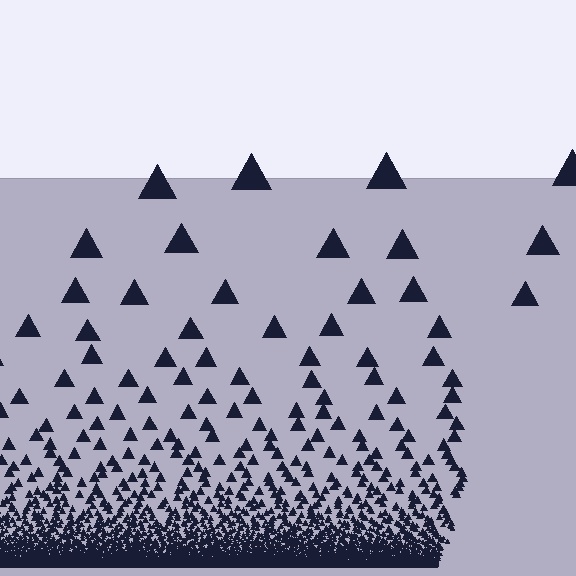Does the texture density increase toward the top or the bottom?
Density increases toward the bottom.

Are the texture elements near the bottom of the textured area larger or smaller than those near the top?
Smaller. The gradient is inverted — elements near the bottom are smaller and denser.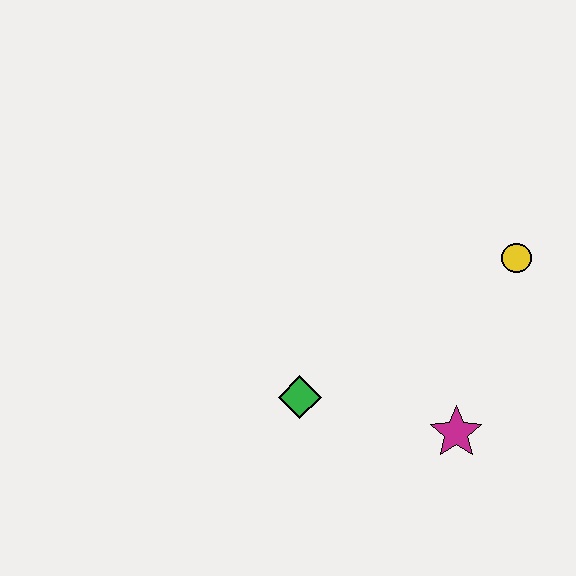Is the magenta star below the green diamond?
Yes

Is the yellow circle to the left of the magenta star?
No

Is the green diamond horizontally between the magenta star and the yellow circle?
No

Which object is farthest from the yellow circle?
The green diamond is farthest from the yellow circle.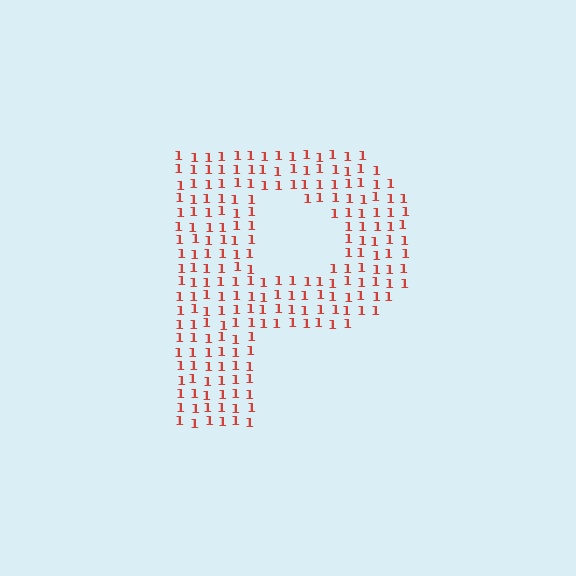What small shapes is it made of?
It is made of small digit 1's.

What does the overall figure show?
The overall figure shows the letter P.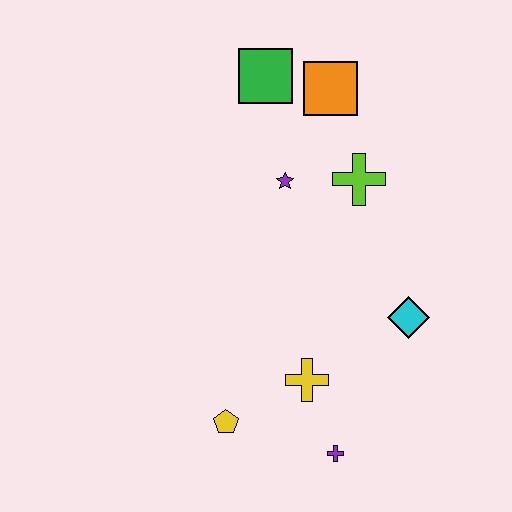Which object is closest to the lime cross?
The purple star is closest to the lime cross.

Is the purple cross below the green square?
Yes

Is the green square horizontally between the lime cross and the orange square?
No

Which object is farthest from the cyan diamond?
The green square is farthest from the cyan diamond.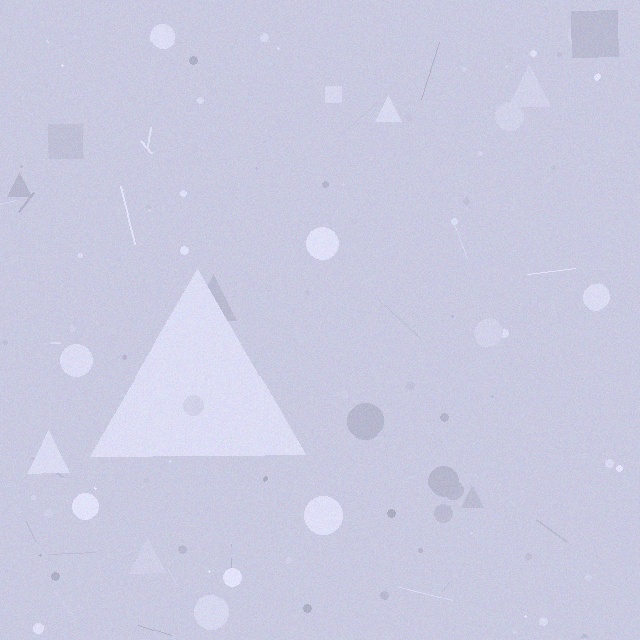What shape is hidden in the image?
A triangle is hidden in the image.